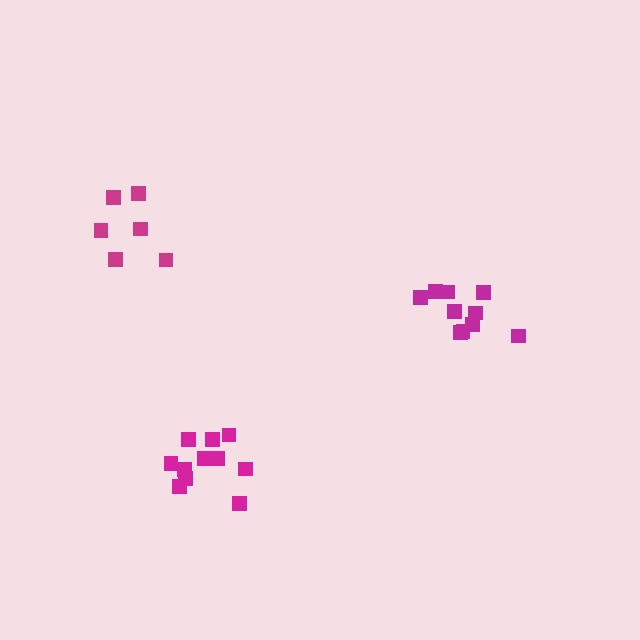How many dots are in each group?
Group 1: 11 dots, Group 2: 10 dots, Group 3: 6 dots (27 total).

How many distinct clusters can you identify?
There are 3 distinct clusters.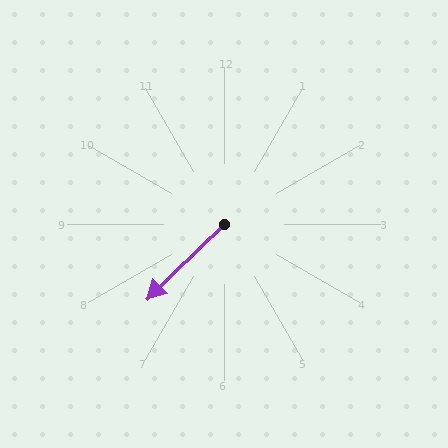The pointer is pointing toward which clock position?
Roughly 8 o'clock.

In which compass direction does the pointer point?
Southwest.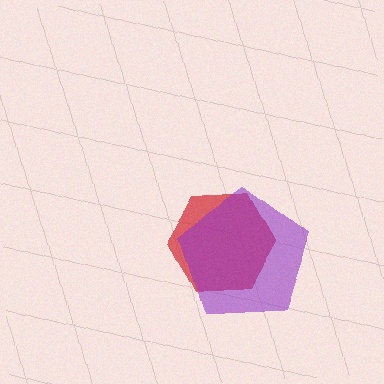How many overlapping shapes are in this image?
There are 2 overlapping shapes in the image.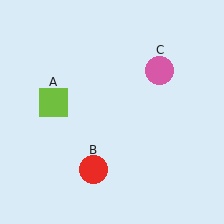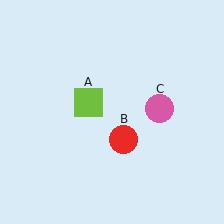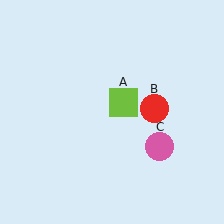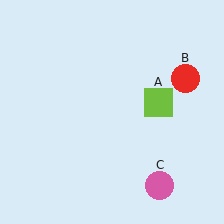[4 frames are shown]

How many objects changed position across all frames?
3 objects changed position: lime square (object A), red circle (object B), pink circle (object C).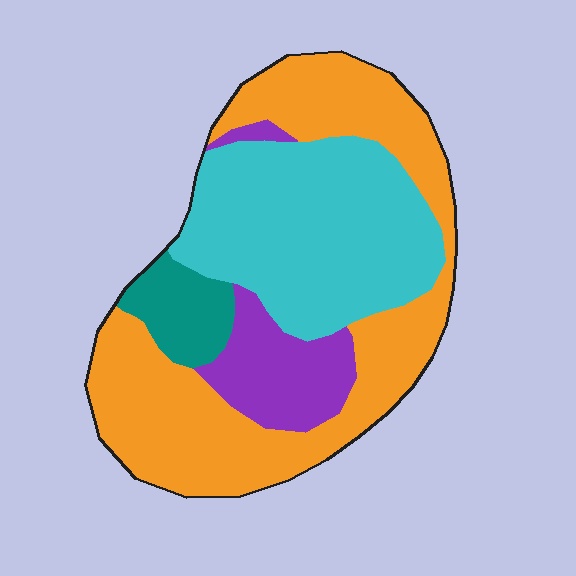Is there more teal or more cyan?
Cyan.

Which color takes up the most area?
Orange, at roughly 45%.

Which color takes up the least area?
Teal, at roughly 10%.